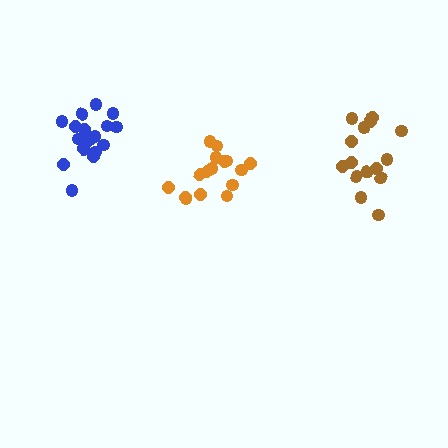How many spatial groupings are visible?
There are 3 spatial groupings.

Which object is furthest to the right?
The brown cluster is rightmost.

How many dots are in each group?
Group 1: 19 dots, Group 2: 15 dots, Group 3: 16 dots (50 total).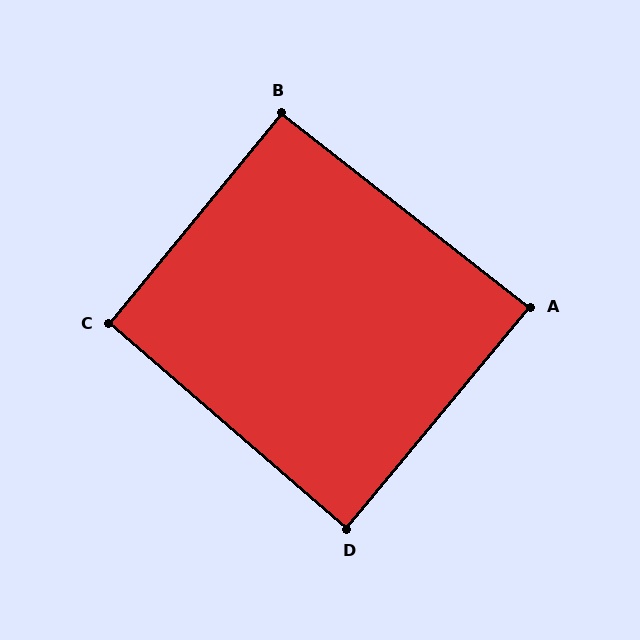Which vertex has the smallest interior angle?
A, at approximately 88 degrees.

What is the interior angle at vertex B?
Approximately 91 degrees (approximately right).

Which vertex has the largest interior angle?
C, at approximately 92 degrees.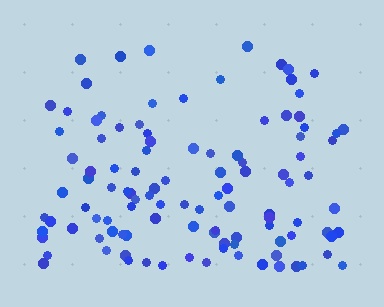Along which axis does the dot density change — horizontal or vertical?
Vertical.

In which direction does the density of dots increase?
From top to bottom, with the bottom side densest.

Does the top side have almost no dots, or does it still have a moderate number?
Still a moderate number, just noticeably fewer than the bottom.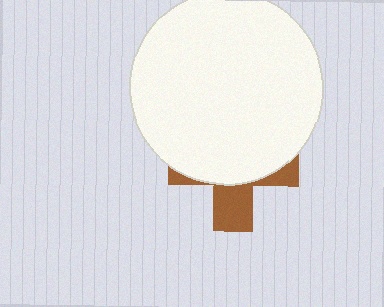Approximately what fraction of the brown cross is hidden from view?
Roughly 66% of the brown cross is hidden behind the white circle.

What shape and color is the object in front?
The object in front is a white circle.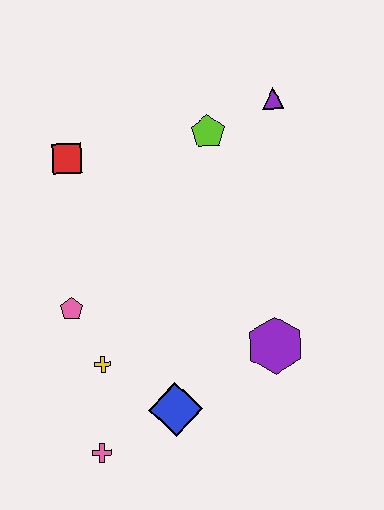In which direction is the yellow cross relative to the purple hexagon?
The yellow cross is to the left of the purple hexagon.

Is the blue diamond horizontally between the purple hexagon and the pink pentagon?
Yes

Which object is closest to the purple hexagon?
The blue diamond is closest to the purple hexagon.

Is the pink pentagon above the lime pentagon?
No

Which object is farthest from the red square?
The pink cross is farthest from the red square.